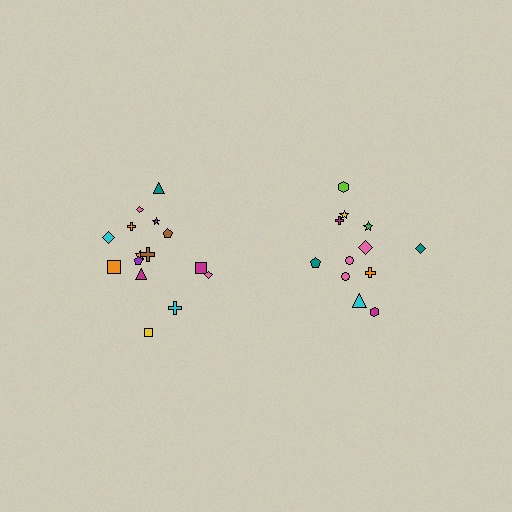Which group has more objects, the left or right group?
The left group.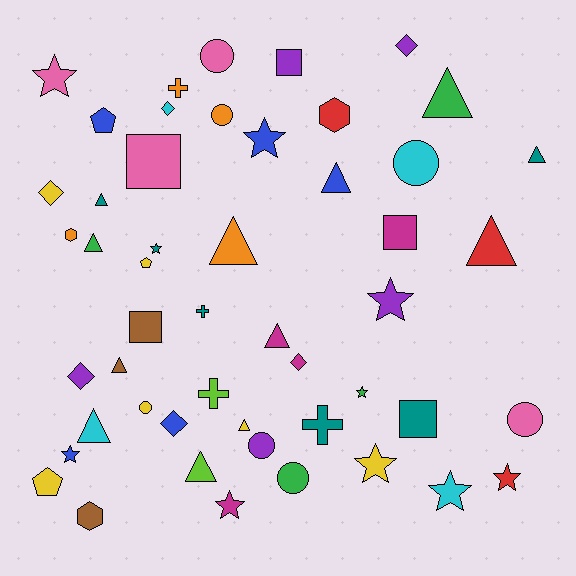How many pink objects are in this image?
There are 4 pink objects.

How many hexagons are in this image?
There are 3 hexagons.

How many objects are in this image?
There are 50 objects.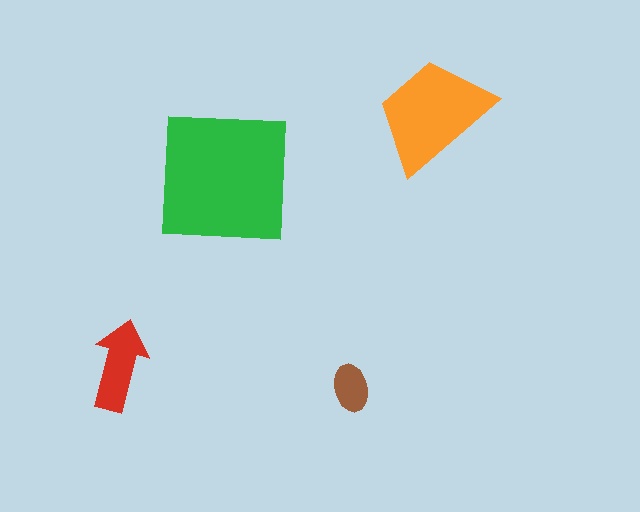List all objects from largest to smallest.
The green square, the orange trapezoid, the red arrow, the brown ellipse.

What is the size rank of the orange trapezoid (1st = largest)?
2nd.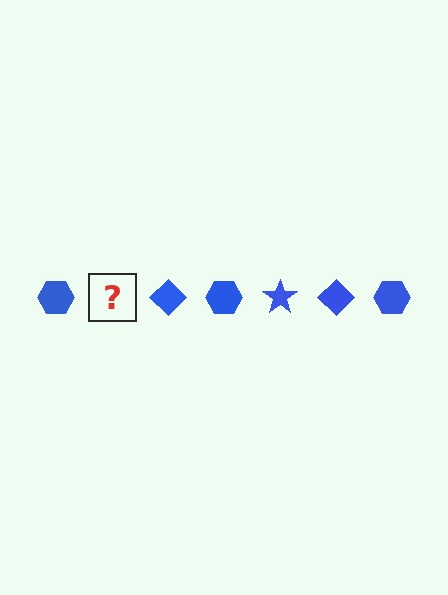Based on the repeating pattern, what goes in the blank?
The blank should be a blue star.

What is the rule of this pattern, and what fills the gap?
The rule is that the pattern cycles through hexagon, star, diamond shapes in blue. The gap should be filled with a blue star.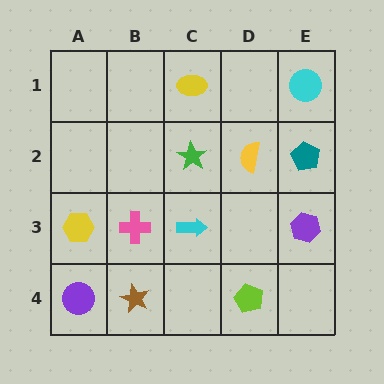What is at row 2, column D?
A yellow semicircle.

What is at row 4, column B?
A brown star.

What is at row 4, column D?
A lime pentagon.